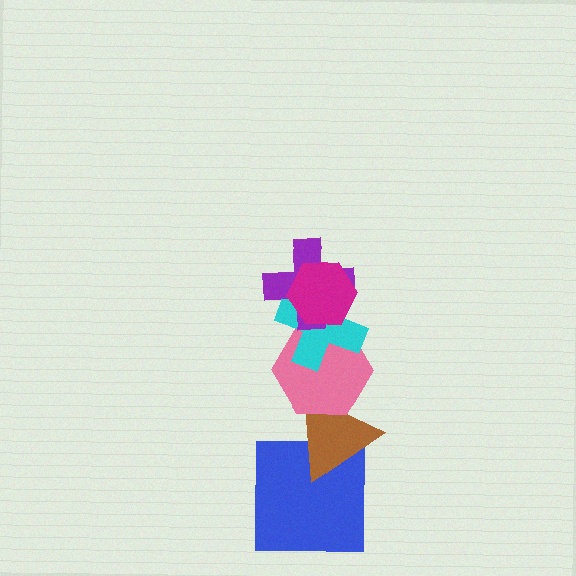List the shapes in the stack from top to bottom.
From top to bottom: the magenta hexagon, the purple cross, the cyan cross, the pink hexagon, the brown triangle, the blue square.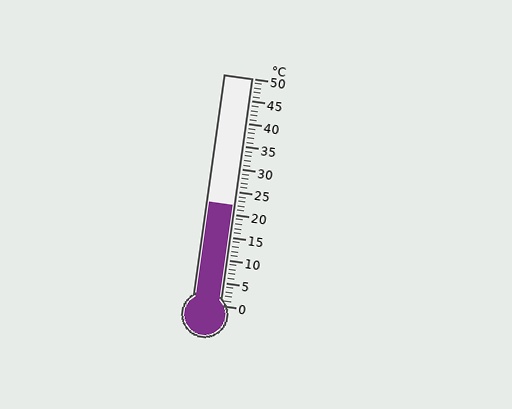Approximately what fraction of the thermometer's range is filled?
The thermometer is filled to approximately 45% of its range.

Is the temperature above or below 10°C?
The temperature is above 10°C.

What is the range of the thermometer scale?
The thermometer scale ranges from 0°C to 50°C.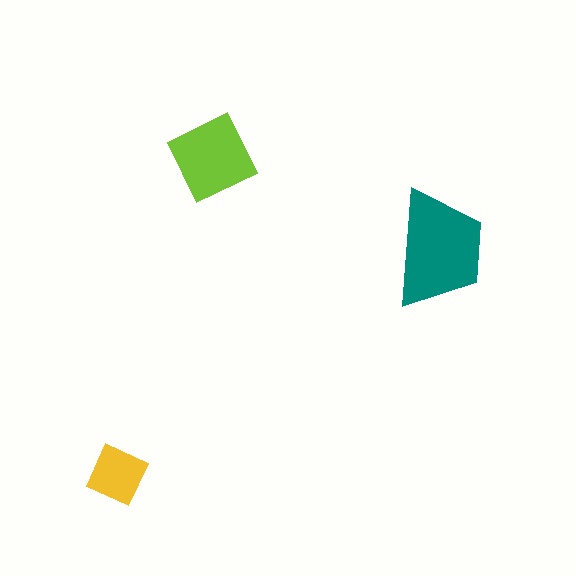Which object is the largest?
The teal trapezoid.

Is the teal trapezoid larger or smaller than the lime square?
Larger.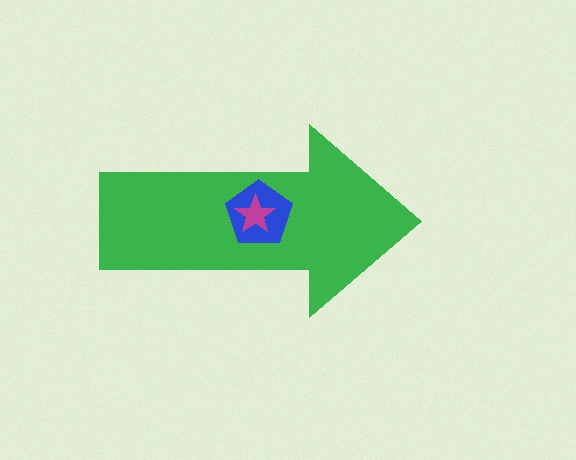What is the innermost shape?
The magenta star.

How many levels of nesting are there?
3.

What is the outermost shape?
The green arrow.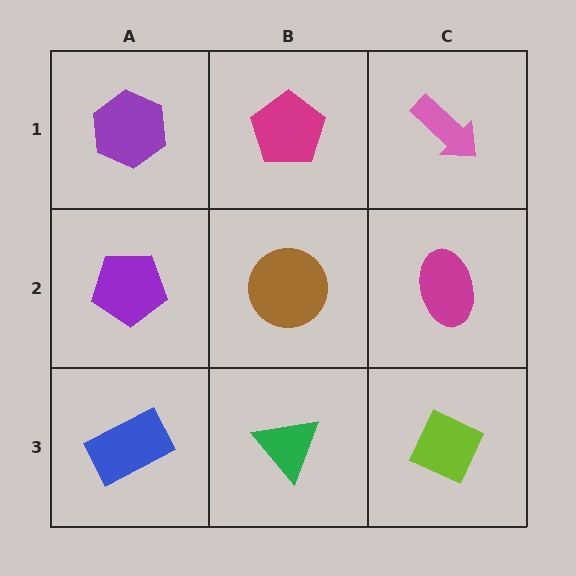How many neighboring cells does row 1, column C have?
2.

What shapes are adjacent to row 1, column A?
A purple pentagon (row 2, column A), a magenta pentagon (row 1, column B).